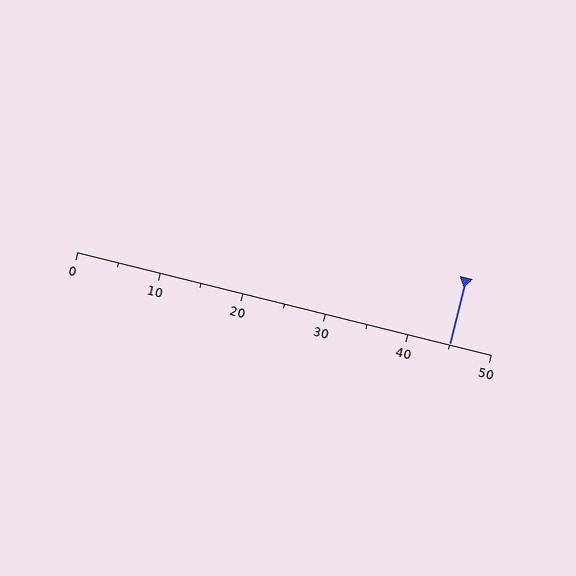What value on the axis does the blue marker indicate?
The marker indicates approximately 45.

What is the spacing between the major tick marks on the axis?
The major ticks are spaced 10 apart.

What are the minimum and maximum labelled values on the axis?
The axis runs from 0 to 50.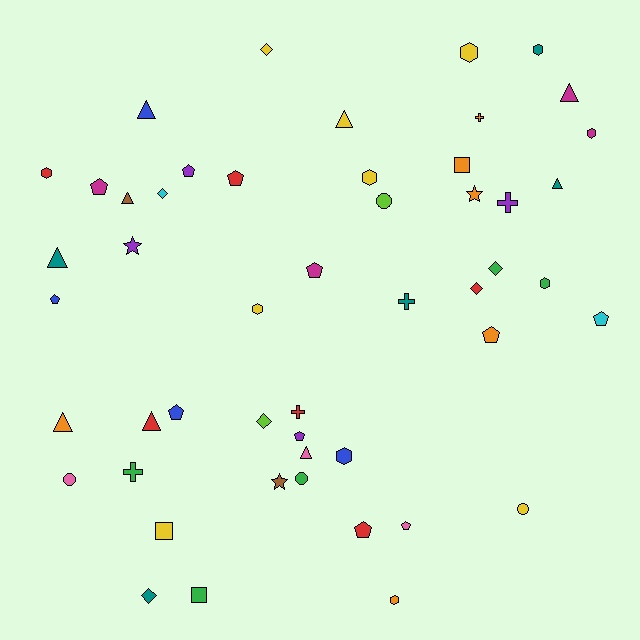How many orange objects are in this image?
There are 6 orange objects.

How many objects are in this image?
There are 50 objects.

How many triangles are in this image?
There are 9 triangles.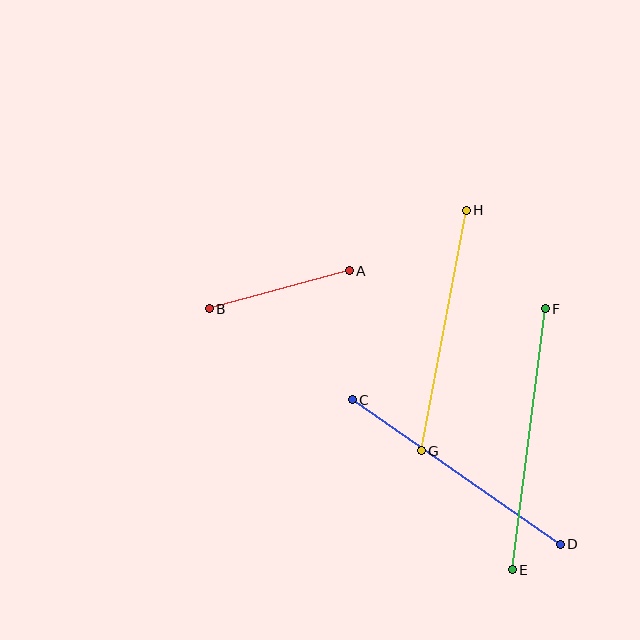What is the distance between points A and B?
The distance is approximately 145 pixels.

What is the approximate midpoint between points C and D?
The midpoint is at approximately (456, 472) pixels.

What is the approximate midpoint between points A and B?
The midpoint is at approximately (279, 290) pixels.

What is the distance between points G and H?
The distance is approximately 244 pixels.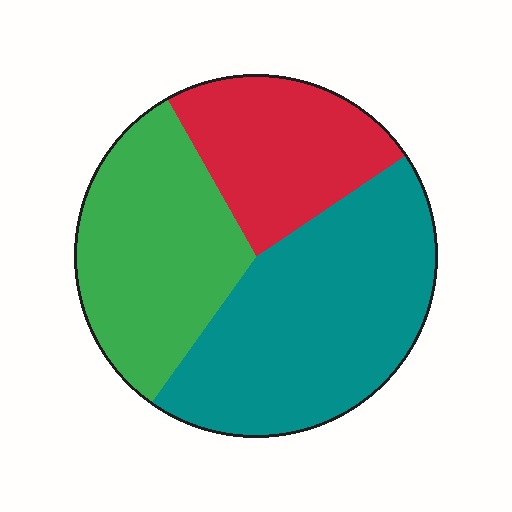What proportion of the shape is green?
Green takes up between a sixth and a third of the shape.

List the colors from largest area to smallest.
From largest to smallest: teal, green, red.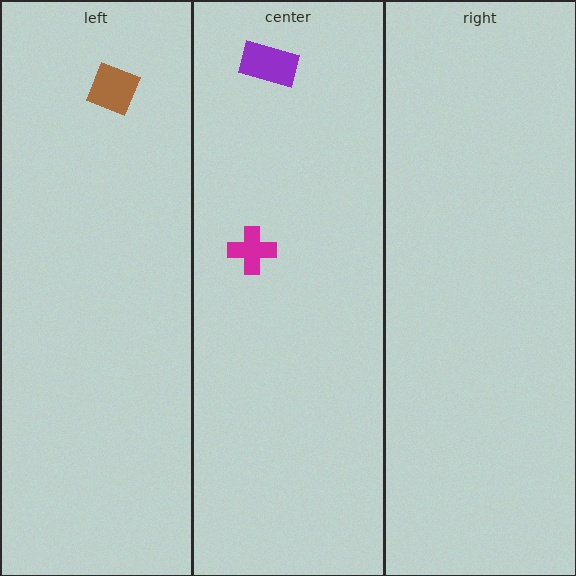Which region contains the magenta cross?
The center region.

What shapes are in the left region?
The brown square.